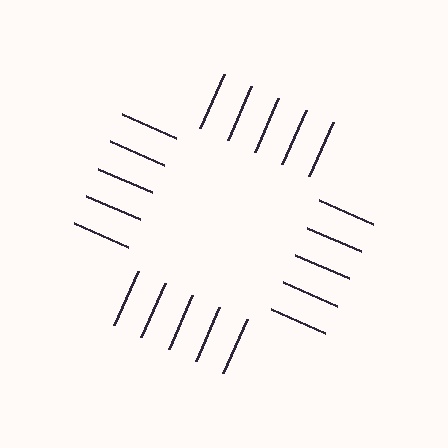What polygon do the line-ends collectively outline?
An illusory square — the line segments terminate on its edges but no continuous stroke is drawn.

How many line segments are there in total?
20 — 5 along each of the 4 edges.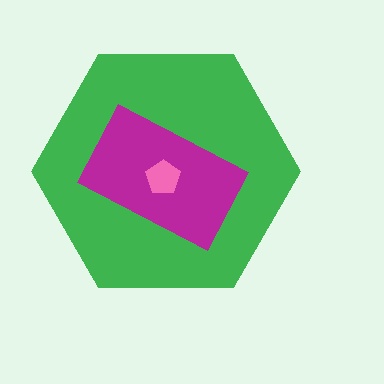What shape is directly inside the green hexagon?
The magenta rectangle.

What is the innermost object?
The pink pentagon.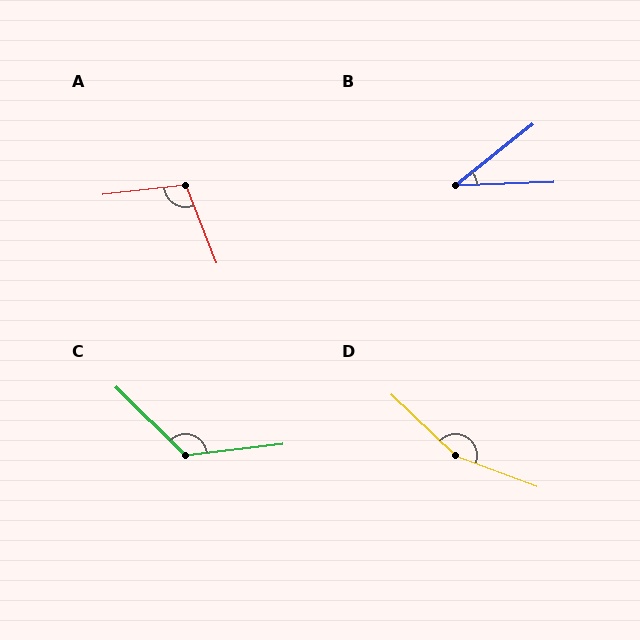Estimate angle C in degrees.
Approximately 129 degrees.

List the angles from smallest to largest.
B (37°), A (105°), C (129°), D (157°).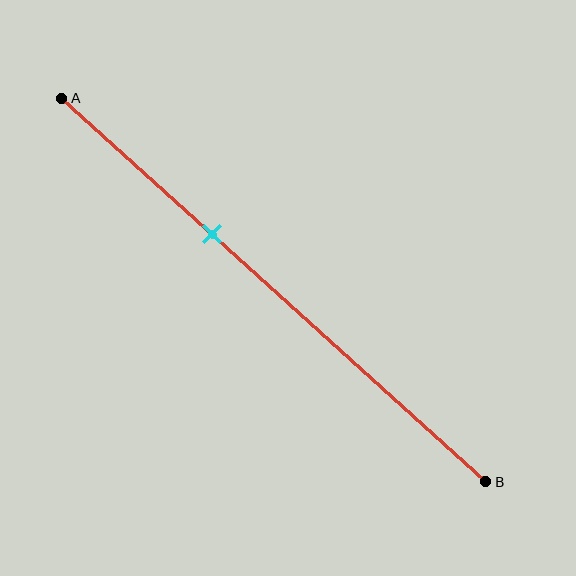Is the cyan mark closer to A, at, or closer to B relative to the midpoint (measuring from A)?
The cyan mark is closer to point A than the midpoint of segment AB.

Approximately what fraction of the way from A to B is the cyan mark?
The cyan mark is approximately 35% of the way from A to B.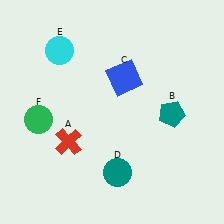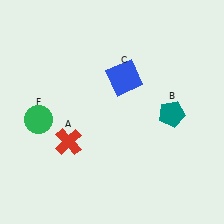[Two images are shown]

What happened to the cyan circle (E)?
The cyan circle (E) was removed in Image 2. It was in the top-left area of Image 1.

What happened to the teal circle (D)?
The teal circle (D) was removed in Image 2. It was in the bottom-right area of Image 1.